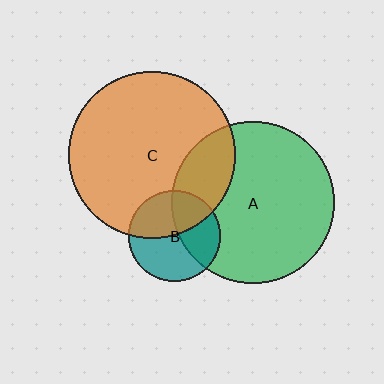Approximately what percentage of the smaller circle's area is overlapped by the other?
Approximately 20%.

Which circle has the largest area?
Circle C (orange).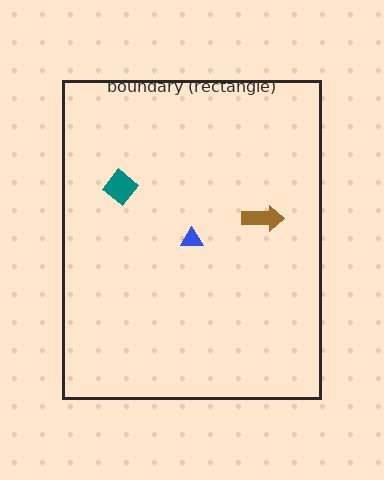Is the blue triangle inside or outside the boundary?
Inside.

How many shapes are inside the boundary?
3 inside, 0 outside.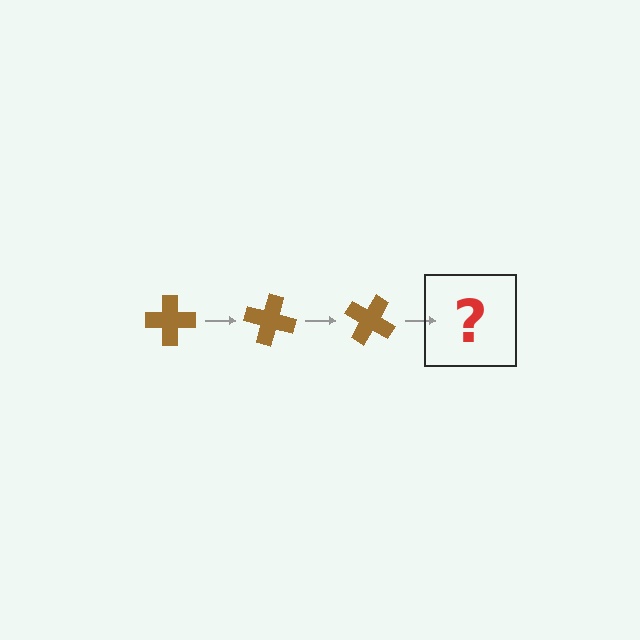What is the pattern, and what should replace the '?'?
The pattern is that the cross rotates 15 degrees each step. The '?' should be a brown cross rotated 45 degrees.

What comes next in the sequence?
The next element should be a brown cross rotated 45 degrees.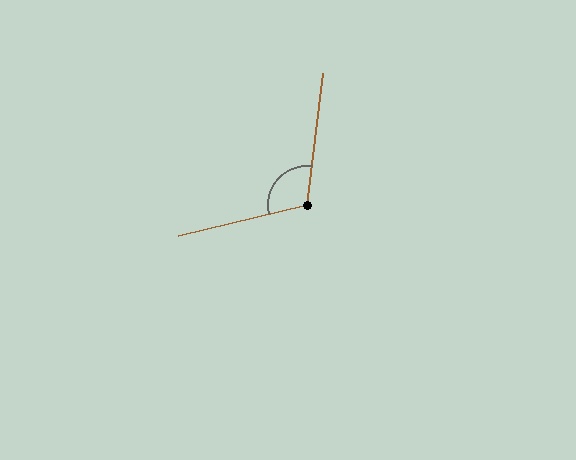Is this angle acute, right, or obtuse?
It is obtuse.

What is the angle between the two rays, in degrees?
Approximately 111 degrees.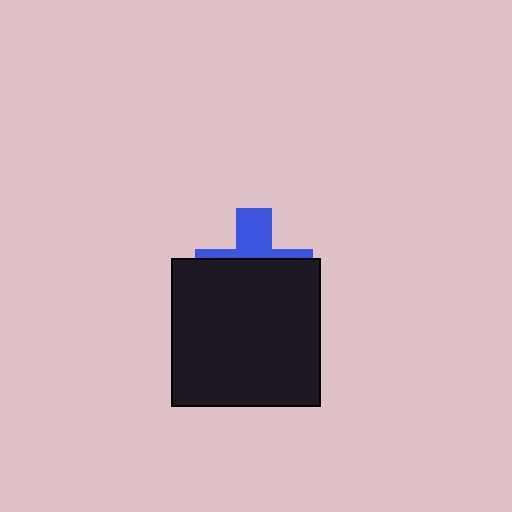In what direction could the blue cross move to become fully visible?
The blue cross could move up. That would shift it out from behind the black square entirely.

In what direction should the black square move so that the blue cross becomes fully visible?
The black square should move down. That is the shortest direction to clear the overlap and leave the blue cross fully visible.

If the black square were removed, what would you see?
You would see the complete blue cross.